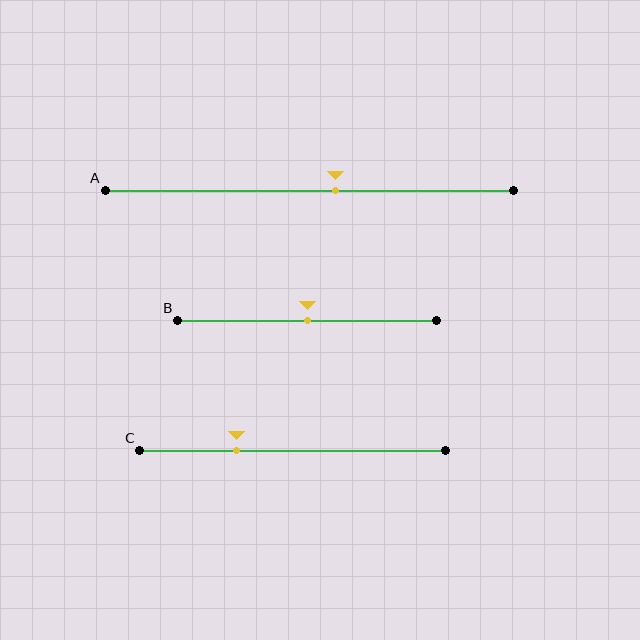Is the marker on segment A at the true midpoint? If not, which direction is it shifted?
No, the marker on segment A is shifted to the right by about 6% of the segment length.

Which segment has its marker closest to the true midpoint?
Segment B has its marker closest to the true midpoint.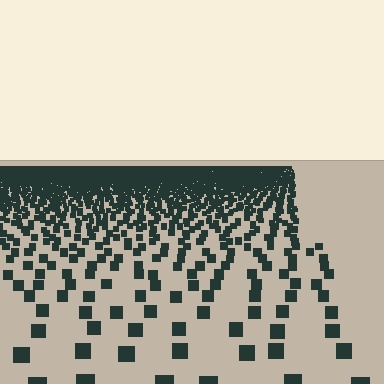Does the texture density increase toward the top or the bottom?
Density increases toward the top.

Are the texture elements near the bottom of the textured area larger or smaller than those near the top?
Larger. Near the bottom, elements are closer to the viewer and appear at a bigger on-screen size.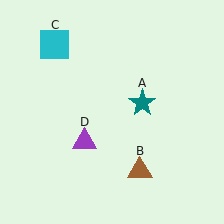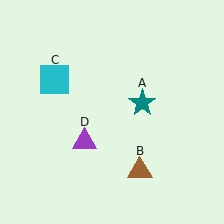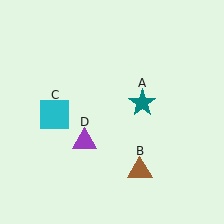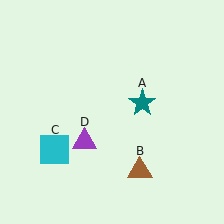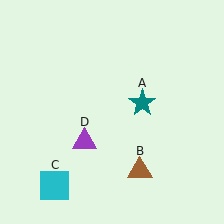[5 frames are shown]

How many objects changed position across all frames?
1 object changed position: cyan square (object C).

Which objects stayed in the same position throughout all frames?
Teal star (object A) and brown triangle (object B) and purple triangle (object D) remained stationary.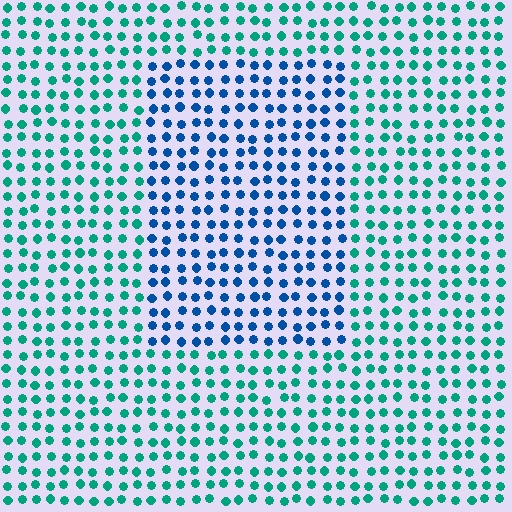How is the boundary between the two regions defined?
The boundary is defined purely by a slight shift in hue (about 45 degrees). Spacing, size, and orientation are identical on both sides.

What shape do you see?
I see a rectangle.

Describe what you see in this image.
The image is filled with small teal elements in a uniform arrangement. A rectangle-shaped region is visible where the elements are tinted to a slightly different hue, forming a subtle color boundary.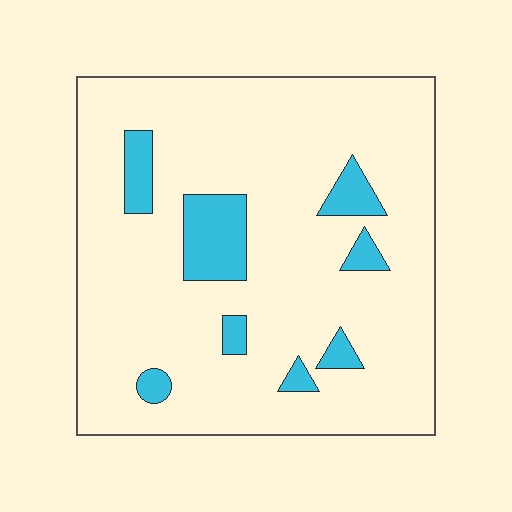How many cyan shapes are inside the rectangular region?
8.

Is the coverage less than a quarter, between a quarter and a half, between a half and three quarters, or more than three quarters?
Less than a quarter.